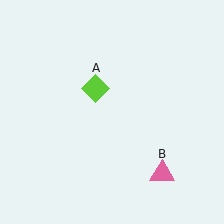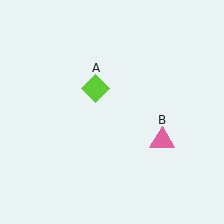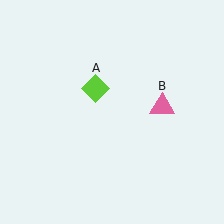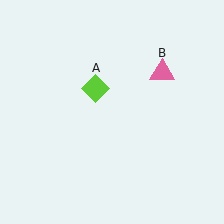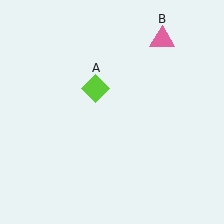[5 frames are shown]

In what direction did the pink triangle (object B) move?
The pink triangle (object B) moved up.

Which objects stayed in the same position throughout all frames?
Lime diamond (object A) remained stationary.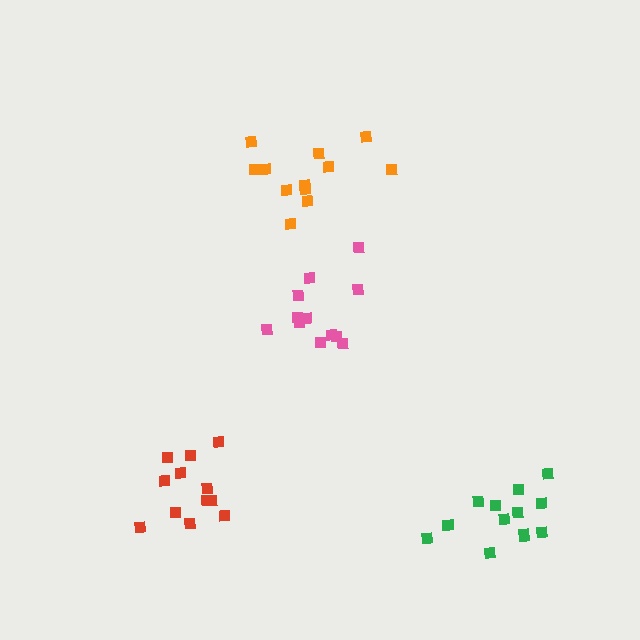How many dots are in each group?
Group 1: 12 dots, Group 2: 12 dots, Group 3: 13 dots, Group 4: 12 dots (49 total).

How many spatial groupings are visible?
There are 4 spatial groupings.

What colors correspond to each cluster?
The clusters are colored: orange, pink, green, red.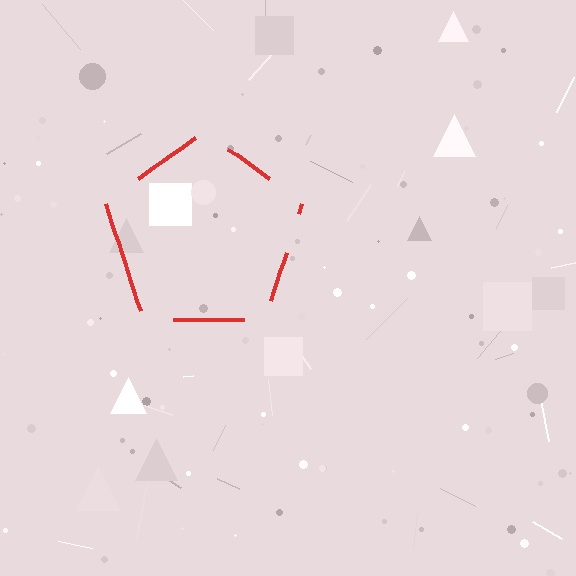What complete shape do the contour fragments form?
The contour fragments form a pentagon.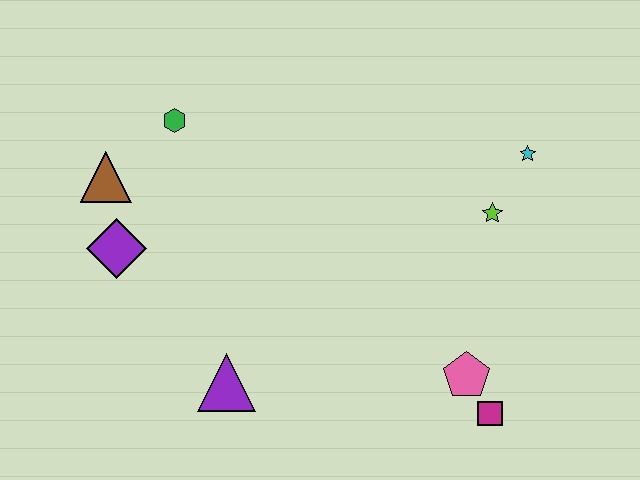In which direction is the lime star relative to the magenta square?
The lime star is above the magenta square.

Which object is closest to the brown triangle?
The purple diamond is closest to the brown triangle.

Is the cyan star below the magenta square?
No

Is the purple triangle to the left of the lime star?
Yes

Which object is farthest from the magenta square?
The brown triangle is farthest from the magenta square.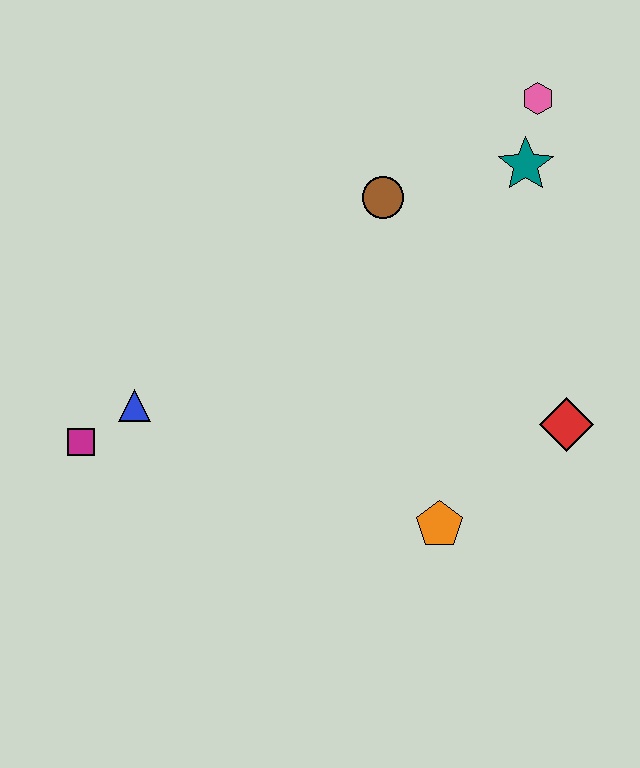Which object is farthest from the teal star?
The magenta square is farthest from the teal star.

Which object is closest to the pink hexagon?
The teal star is closest to the pink hexagon.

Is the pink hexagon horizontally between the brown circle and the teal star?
No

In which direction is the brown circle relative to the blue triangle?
The brown circle is to the right of the blue triangle.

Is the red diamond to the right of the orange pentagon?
Yes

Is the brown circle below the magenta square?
No